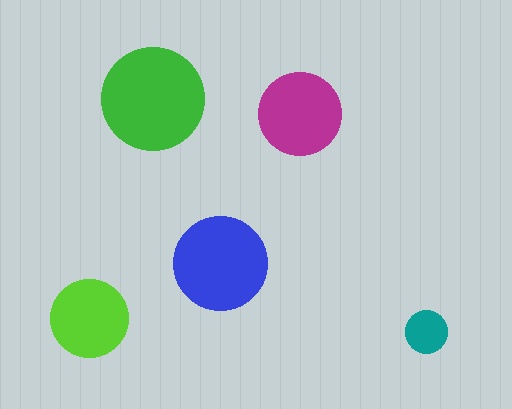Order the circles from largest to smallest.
the green one, the blue one, the magenta one, the lime one, the teal one.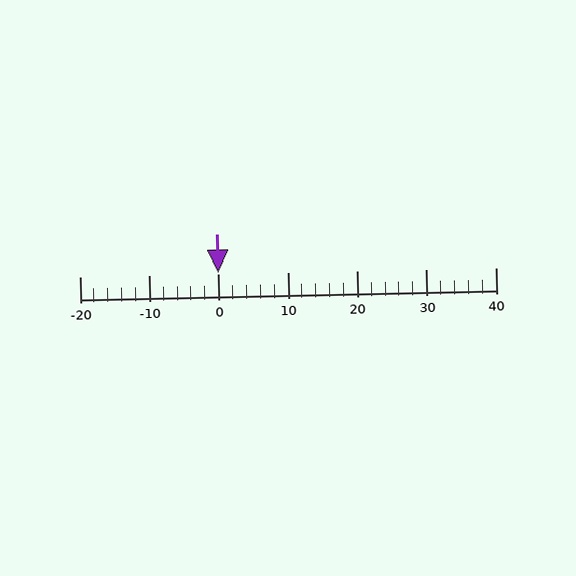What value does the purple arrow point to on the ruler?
The purple arrow points to approximately 0.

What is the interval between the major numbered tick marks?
The major tick marks are spaced 10 units apart.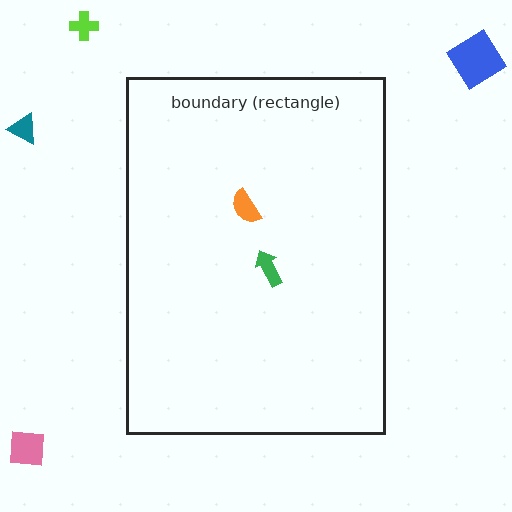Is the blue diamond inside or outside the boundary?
Outside.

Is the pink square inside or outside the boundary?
Outside.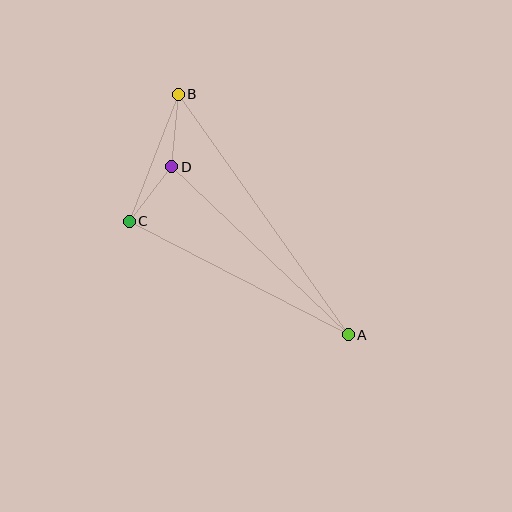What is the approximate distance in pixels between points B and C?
The distance between B and C is approximately 136 pixels.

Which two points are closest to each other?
Points C and D are closest to each other.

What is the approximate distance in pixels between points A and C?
The distance between A and C is approximately 247 pixels.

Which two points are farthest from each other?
Points A and B are farthest from each other.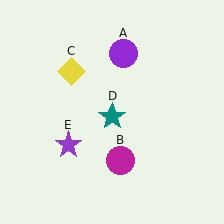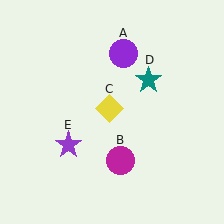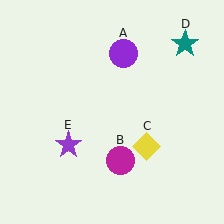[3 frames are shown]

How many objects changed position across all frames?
2 objects changed position: yellow diamond (object C), teal star (object D).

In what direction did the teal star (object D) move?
The teal star (object D) moved up and to the right.